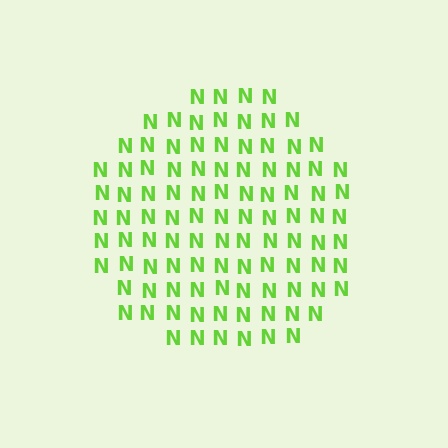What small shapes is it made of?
It is made of small letter N's.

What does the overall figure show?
The overall figure shows a circle.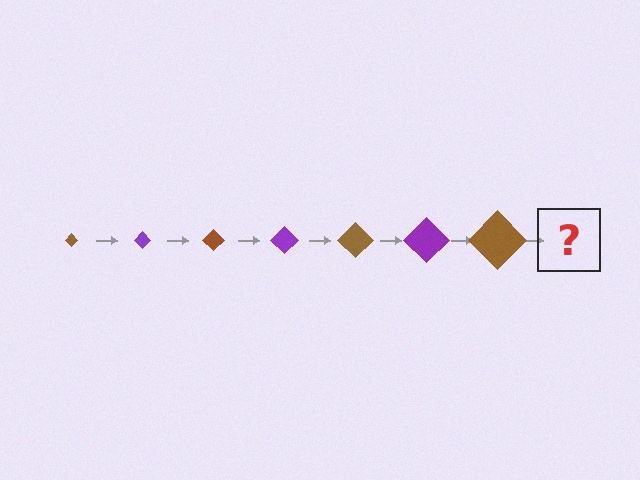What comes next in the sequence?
The next element should be a purple diamond, larger than the previous one.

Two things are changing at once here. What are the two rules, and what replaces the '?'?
The two rules are that the diamond grows larger each step and the color cycles through brown and purple. The '?' should be a purple diamond, larger than the previous one.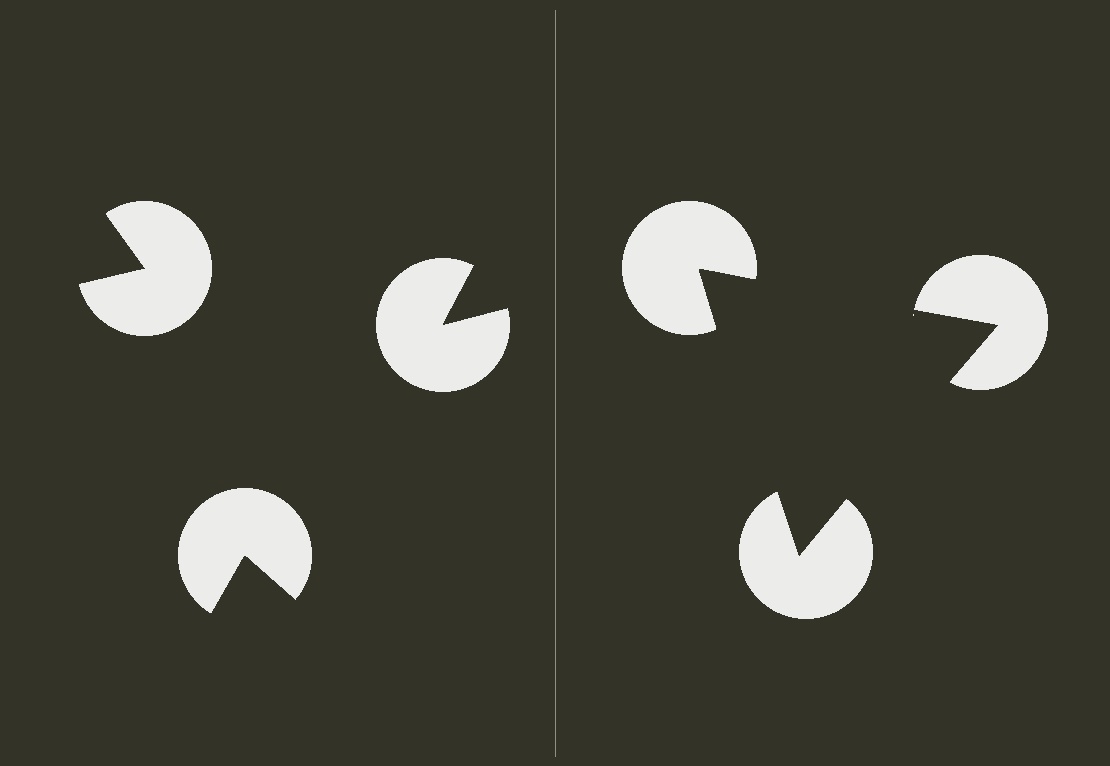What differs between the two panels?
The pac-man discs are positioned identically on both sides; only the wedge orientations differ. On the right they align to a triangle; on the left they are misaligned.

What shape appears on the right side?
An illusory triangle.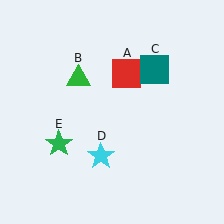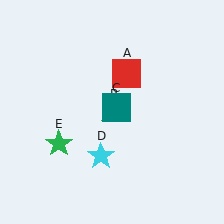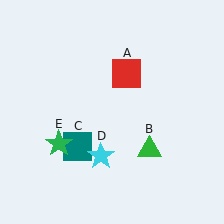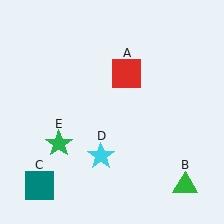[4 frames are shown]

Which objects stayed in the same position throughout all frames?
Red square (object A) and cyan star (object D) and green star (object E) remained stationary.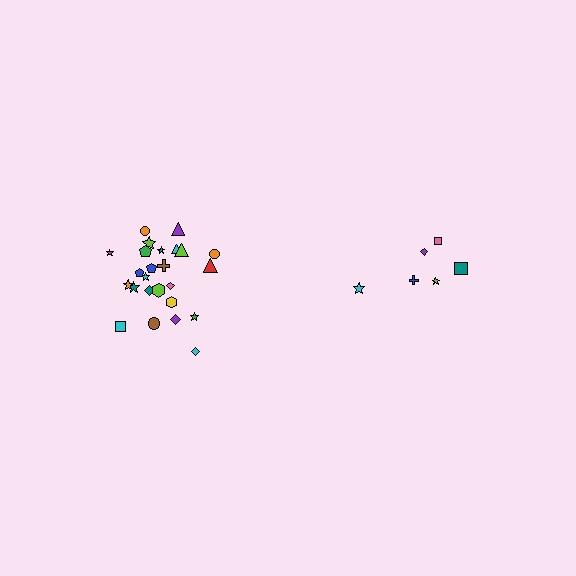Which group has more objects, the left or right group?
The left group.